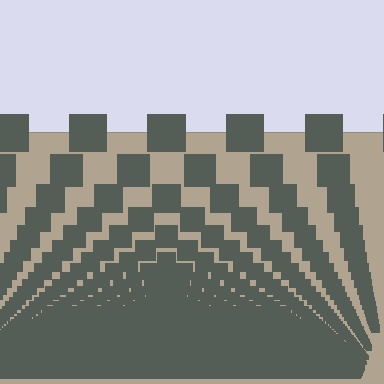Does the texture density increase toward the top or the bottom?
Density increases toward the bottom.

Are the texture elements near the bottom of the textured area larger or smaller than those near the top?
Smaller. The gradient is inverted — elements near the bottom are smaller and denser.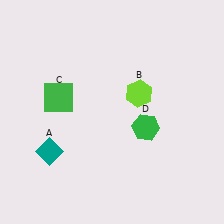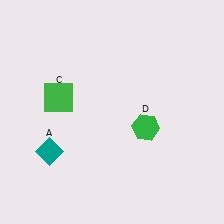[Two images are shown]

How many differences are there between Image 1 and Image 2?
There is 1 difference between the two images.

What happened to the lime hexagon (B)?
The lime hexagon (B) was removed in Image 2. It was in the top-right area of Image 1.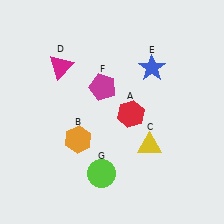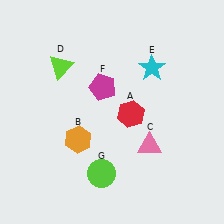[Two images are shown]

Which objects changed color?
C changed from yellow to pink. D changed from magenta to lime. E changed from blue to cyan.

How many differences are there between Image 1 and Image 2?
There are 3 differences between the two images.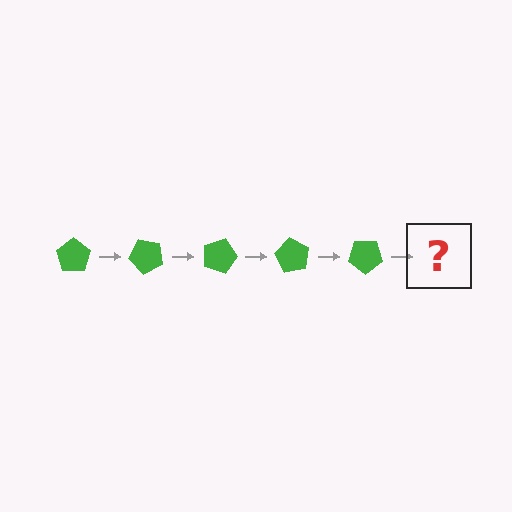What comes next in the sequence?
The next element should be a green pentagon rotated 225 degrees.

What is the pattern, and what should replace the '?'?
The pattern is that the pentagon rotates 45 degrees each step. The '?' should be a green pentagon rotated 225 degrees.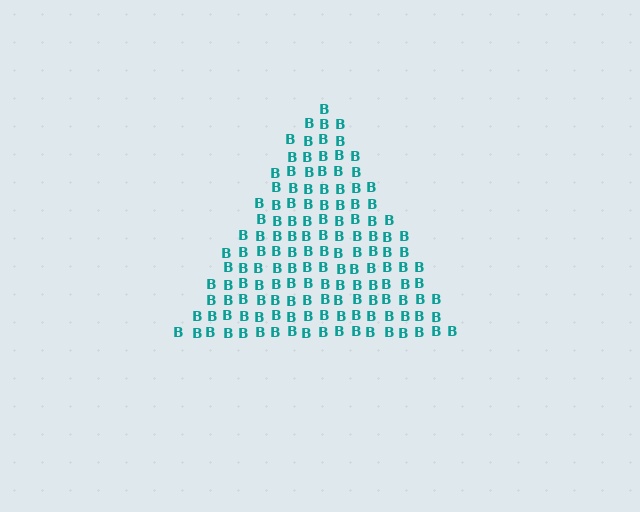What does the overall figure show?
The overall figure shows a triangle.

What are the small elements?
The small elements are letter B's.